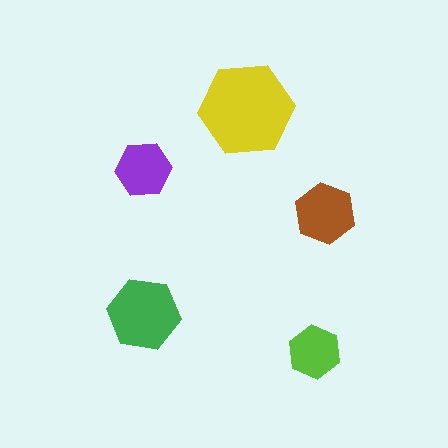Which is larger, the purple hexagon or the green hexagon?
The green one.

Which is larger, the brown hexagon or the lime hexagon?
The brown one.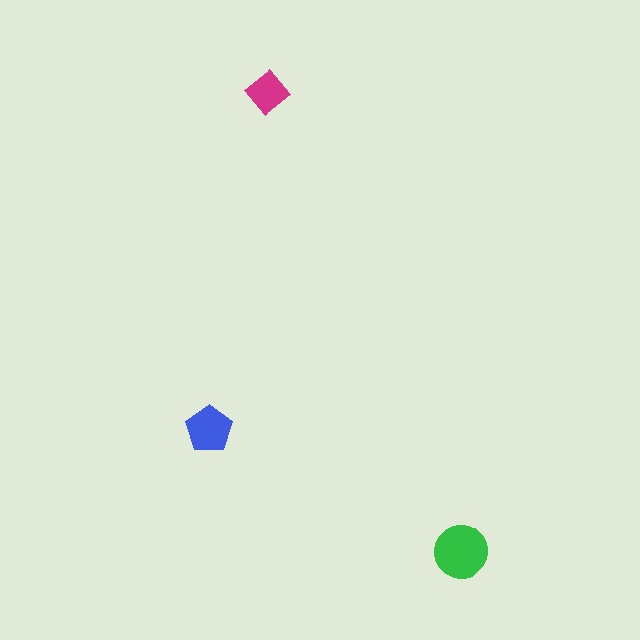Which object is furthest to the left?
The blue pentagon is leftmost.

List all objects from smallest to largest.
The magenta diamond, the blue pentagon, the green circle.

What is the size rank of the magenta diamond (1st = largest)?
3rd.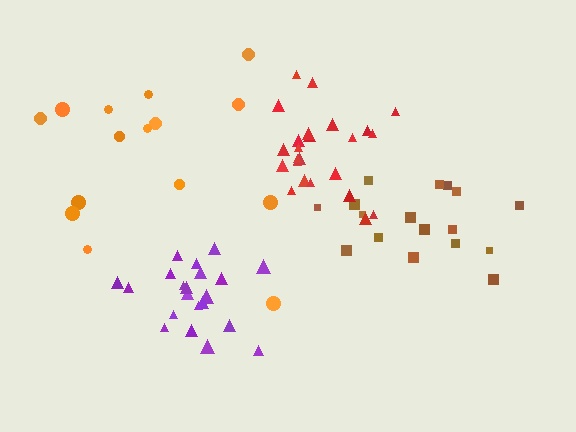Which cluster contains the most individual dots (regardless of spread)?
Red (24).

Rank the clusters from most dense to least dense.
purple, red, brown, orange.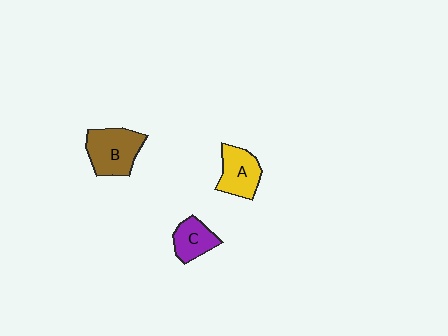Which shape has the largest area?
Shape B (brown).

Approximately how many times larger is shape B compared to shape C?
Approximately 1.6 times.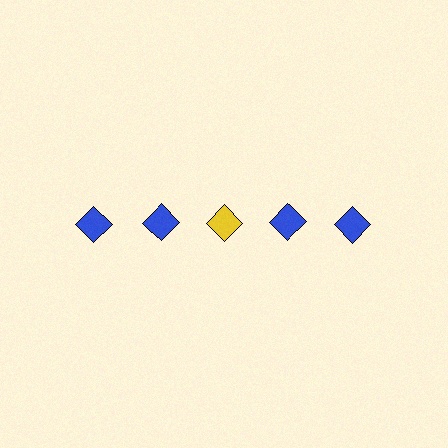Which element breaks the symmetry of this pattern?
The yellow diamond in the top row, center column breaks the symmetry. All other shapes are blue diamonds.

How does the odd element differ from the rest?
It has a different color: yellow instead of blue.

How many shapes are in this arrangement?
There are 5 shapes arranged in a grid pattern.